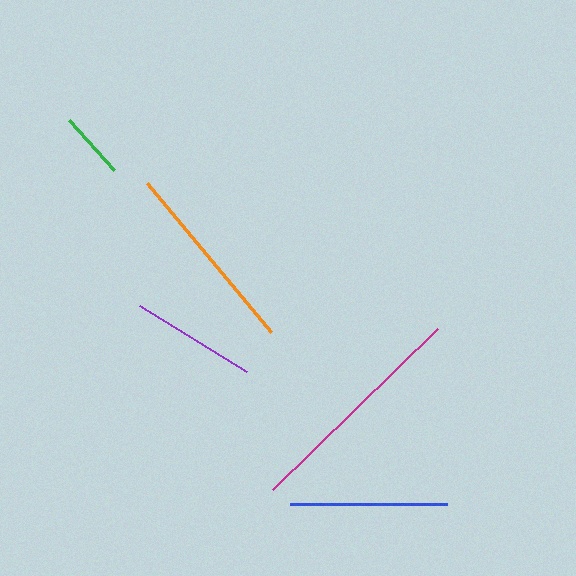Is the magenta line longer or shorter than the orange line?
The magenta line is longer than the orange line.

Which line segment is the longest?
The magenta line is the longest at approximately 230 pixels.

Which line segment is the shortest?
The green line is the shortest at approximately 67 pixels.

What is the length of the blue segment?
The blue segment is approximately 157 pixels long.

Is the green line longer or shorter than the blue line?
The blue line is longer than the green line.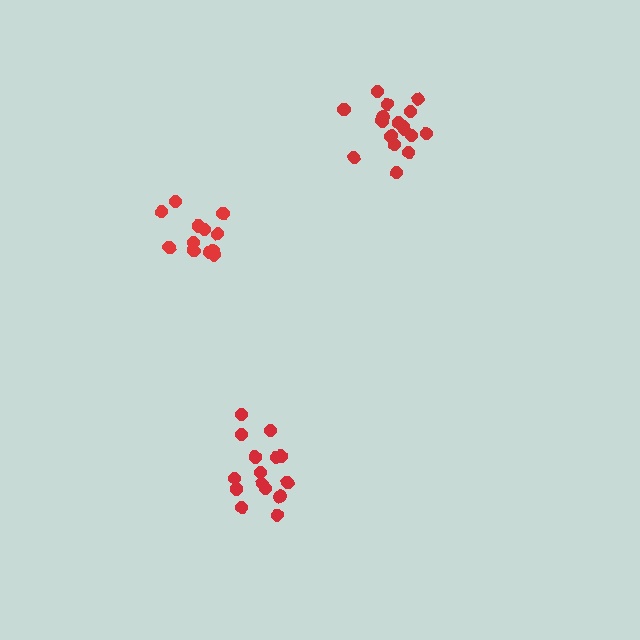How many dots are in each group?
Group 1: 15 dots, Group 2: 18 dots, Group 3: 12 dots (45 total).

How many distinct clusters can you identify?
There are 3 distinct clusters.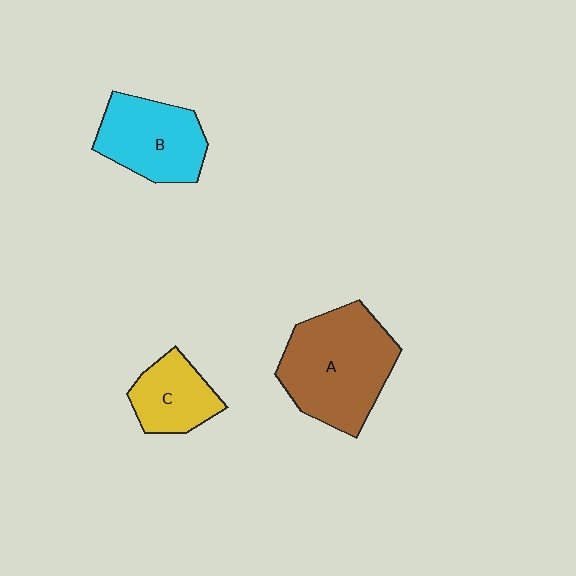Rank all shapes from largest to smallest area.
From largest to smallest: A (brown), B (cyan), C (yellow).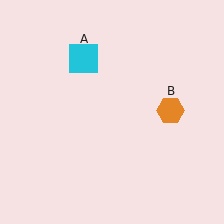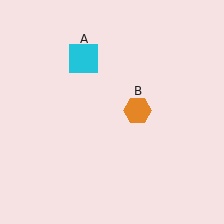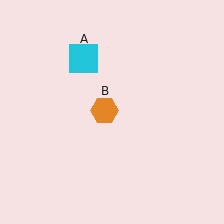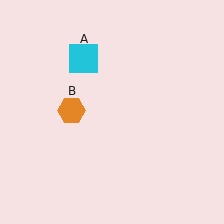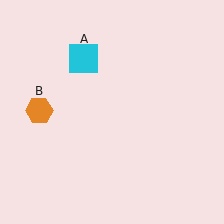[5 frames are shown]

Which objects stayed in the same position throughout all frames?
Cyan square (object A) remained stationary.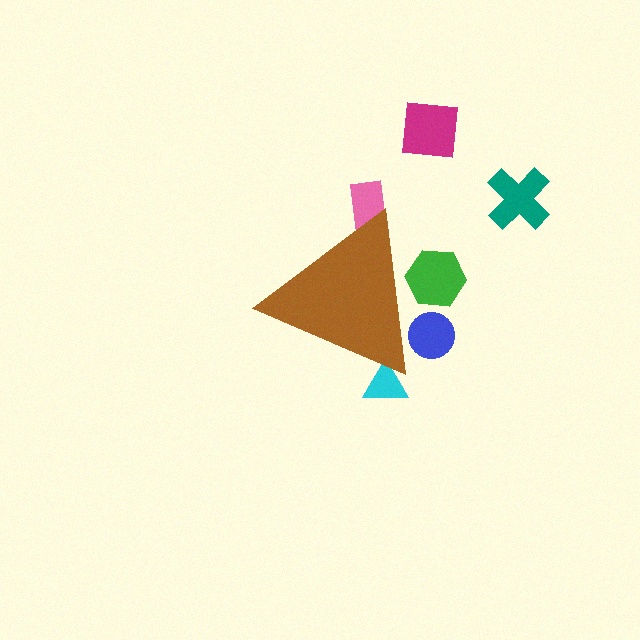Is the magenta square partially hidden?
No, the magenta square is fully visible.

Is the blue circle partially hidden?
Yes, the blue circle is partially hidden behind the brown triangle.